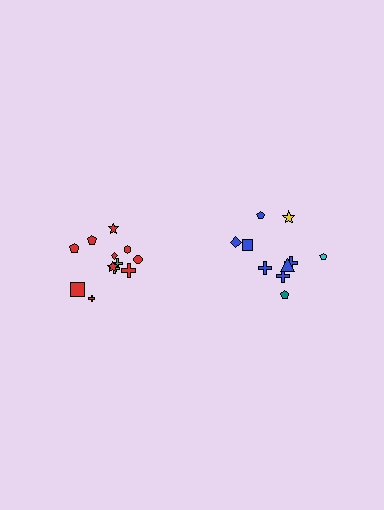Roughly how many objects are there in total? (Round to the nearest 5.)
Roughly 20 objects in total.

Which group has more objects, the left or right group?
The left group.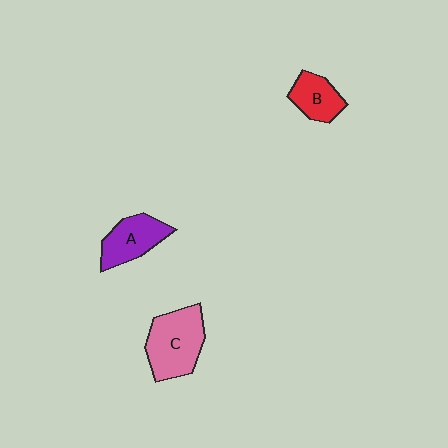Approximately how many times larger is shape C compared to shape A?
Approximately 1.4 times.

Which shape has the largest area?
Shape C (pink).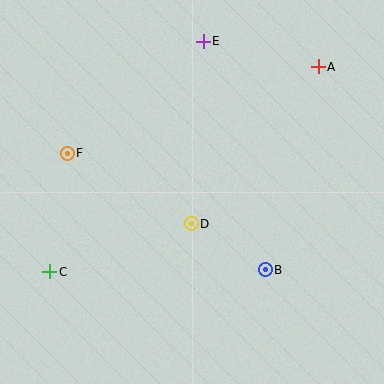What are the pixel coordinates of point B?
Point B is at (265, 270).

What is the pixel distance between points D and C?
The distance between D and C is 149 pixels.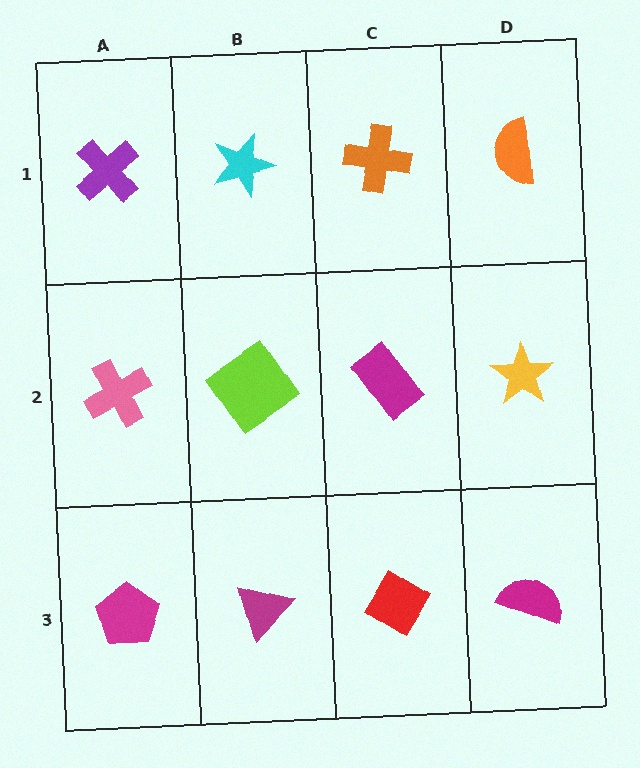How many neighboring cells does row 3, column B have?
3.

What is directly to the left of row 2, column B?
A pink cross.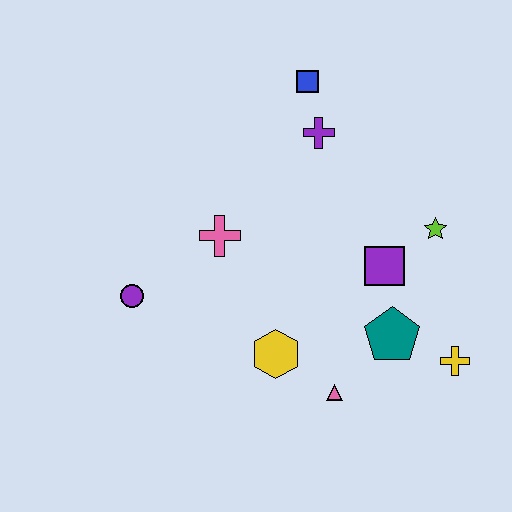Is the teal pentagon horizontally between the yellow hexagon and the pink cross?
No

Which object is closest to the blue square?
The purple cross is closest to the blue square.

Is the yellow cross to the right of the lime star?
Yes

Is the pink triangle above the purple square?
No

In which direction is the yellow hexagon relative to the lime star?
The yellow hexagon is to the left of the lime star.